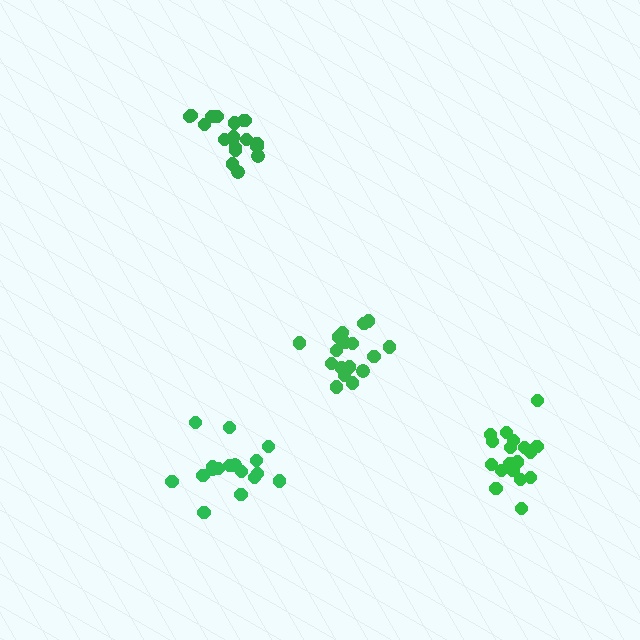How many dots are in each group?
Group 1: 17 dots, Group 2: 17 dots, Group 3: 19 dots, Group 4: 19 dots (72 total).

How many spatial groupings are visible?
There are 4 spatial groupings.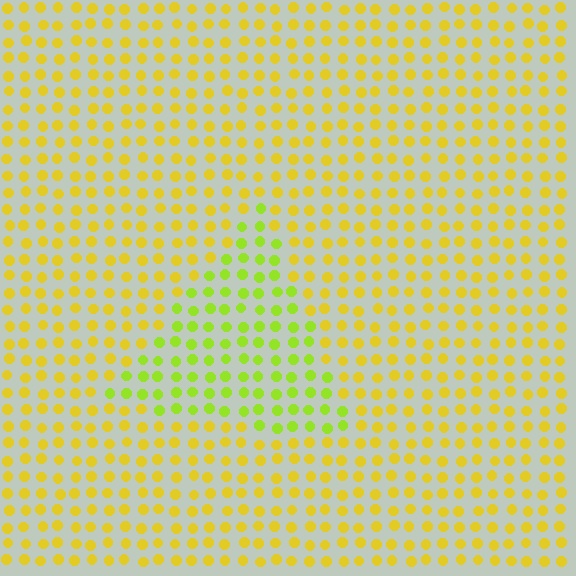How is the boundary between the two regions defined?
The boundary is defined purely by a slight shift in hue (about 33 degrees). Spacing, size, and orientation are identical on both sides.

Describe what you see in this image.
The image is filled with small yellow elements in a uniform arrangement. A triangle-shaped region is visible where the elements are tinted to a slightly different hue, forming a subtle color boundary.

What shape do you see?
I see a triangle.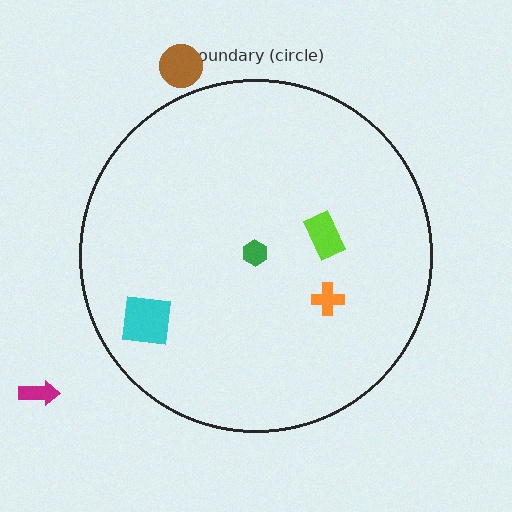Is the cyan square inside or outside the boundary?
Inside.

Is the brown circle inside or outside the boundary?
Outside.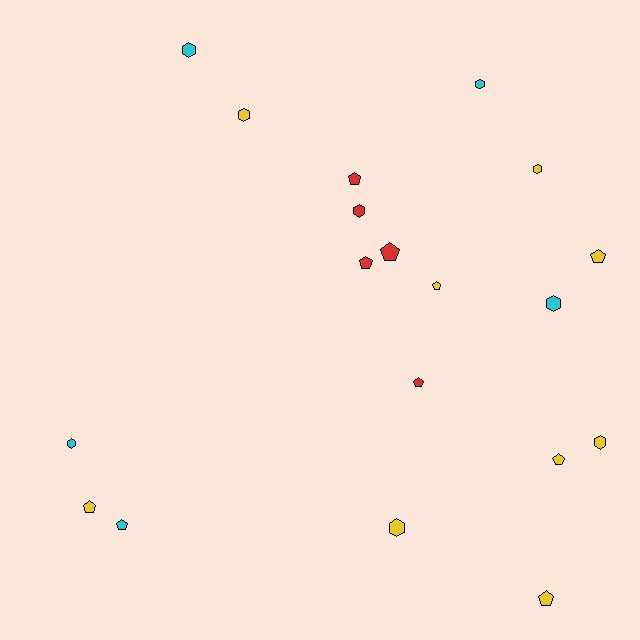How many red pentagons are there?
There are 4 red pentagons.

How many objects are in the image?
There are 19 objects.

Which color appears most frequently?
Yellow, with 9 objects.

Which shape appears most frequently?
Pentagon, with 10 objects.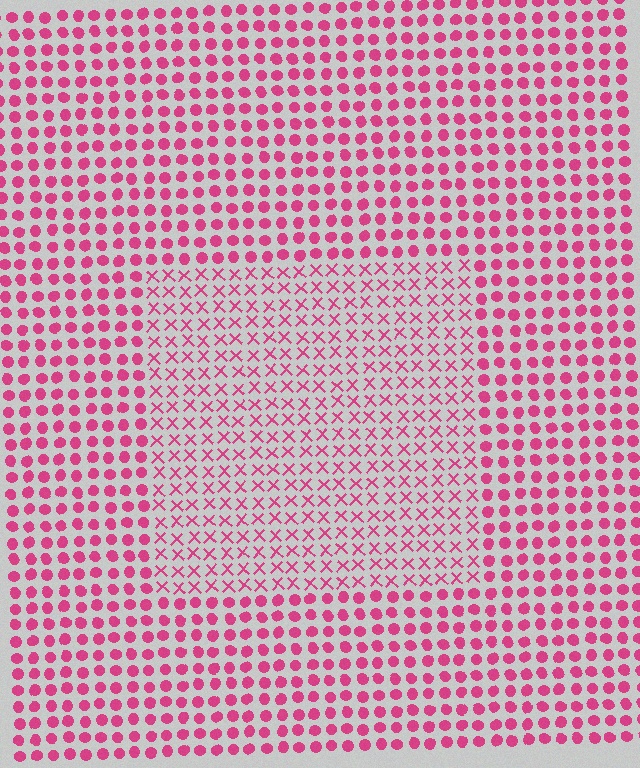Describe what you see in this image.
The image is filled with small magenta elements arranged in a uniform grid. A rectangle-shaped region contains X marks, while the surrounding area contains circles. The boundary is defined purely by the change in element shape.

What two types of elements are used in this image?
The image uses X marks inside the rectangle region and circles outside it.